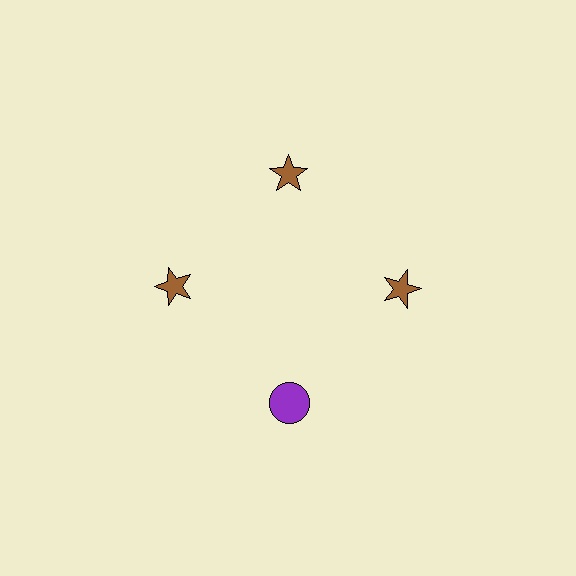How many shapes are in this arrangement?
There are 4 shapes arranged in a ring pattern.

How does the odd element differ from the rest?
It differs in both color (purple instead of brown) and shape (circle instead of star).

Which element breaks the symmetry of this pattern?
The purple circle at roughly the 6 o'clock position breaks the symmetry. All other shapes are brown stars.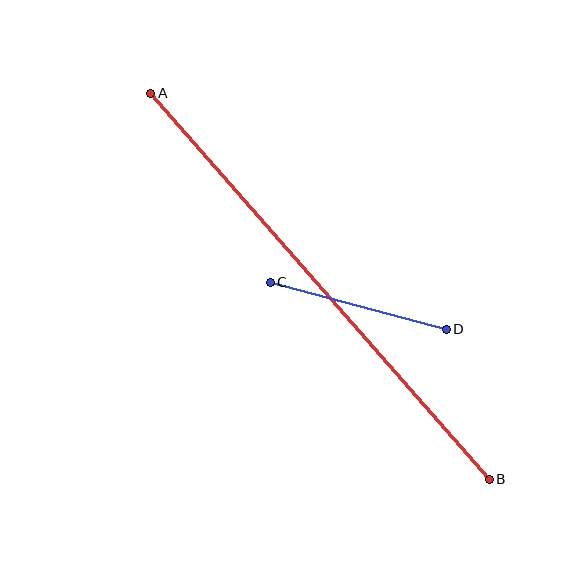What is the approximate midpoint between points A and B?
The midpoint is at approximately (320, 286) pixels.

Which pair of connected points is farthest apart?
Points A and B are farthest apart.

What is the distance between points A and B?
The distance is approximately 513 pixels.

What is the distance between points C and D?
The distance is approximately 182 pixels.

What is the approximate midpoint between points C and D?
The midpoint is at approximately (358, 306) pixels.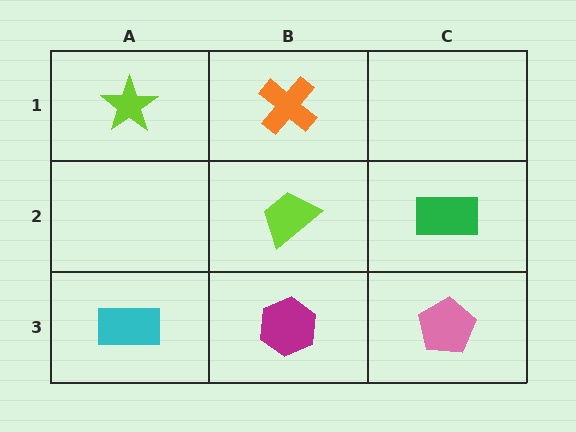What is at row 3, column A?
A cyan rectangle.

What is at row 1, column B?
An orange cross.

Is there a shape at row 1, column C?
No, that cell is empty.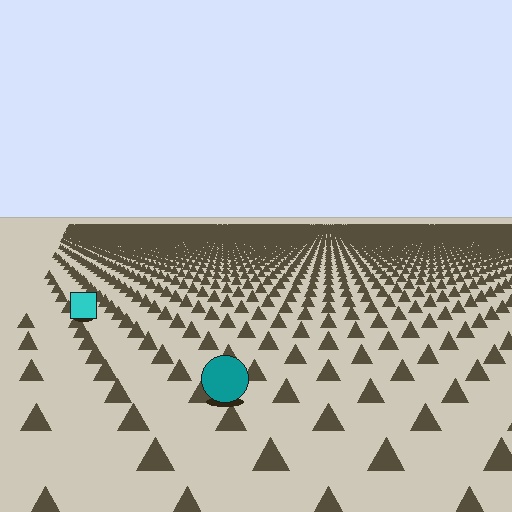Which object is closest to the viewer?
The teal circle is closest. The texture marks near it are larger and more spread out.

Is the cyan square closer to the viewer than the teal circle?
No. The teal circle is closer — you can tell from the texture gradient: the ground texture is coarser near it.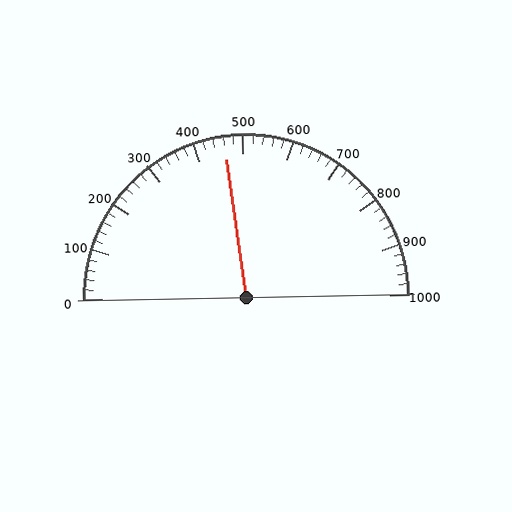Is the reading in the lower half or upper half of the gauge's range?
The reading is in the lower half of the range (0 to 1000).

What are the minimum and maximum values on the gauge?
The gauge ranges from 0 to 1000.